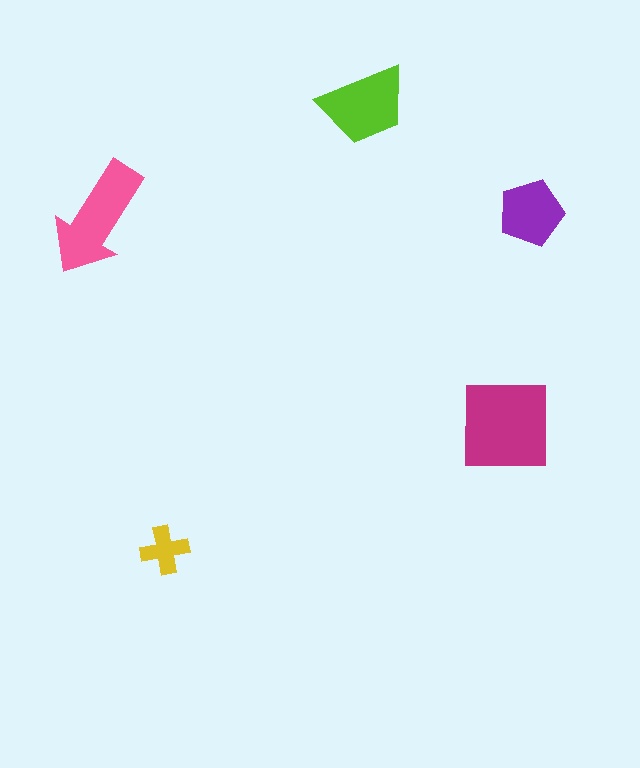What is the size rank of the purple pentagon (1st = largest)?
4th.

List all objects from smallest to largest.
The yellow cross, the purple pentagon, the lime trapezoid, the pink arrow, the magenta square.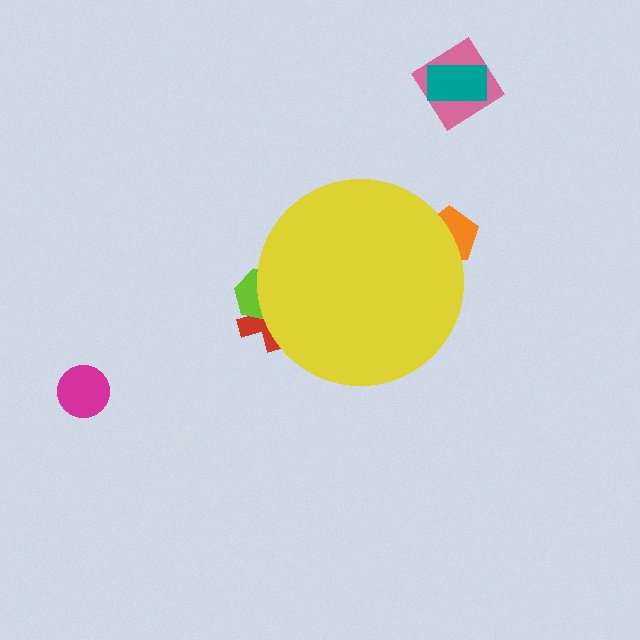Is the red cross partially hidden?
Yes, the red cross is partially hidden behind the yellow circle.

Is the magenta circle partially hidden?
No, the magenta circle is fully visible.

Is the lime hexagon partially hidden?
Yes, the lime hexagon is partially hidden behind the yellow circle.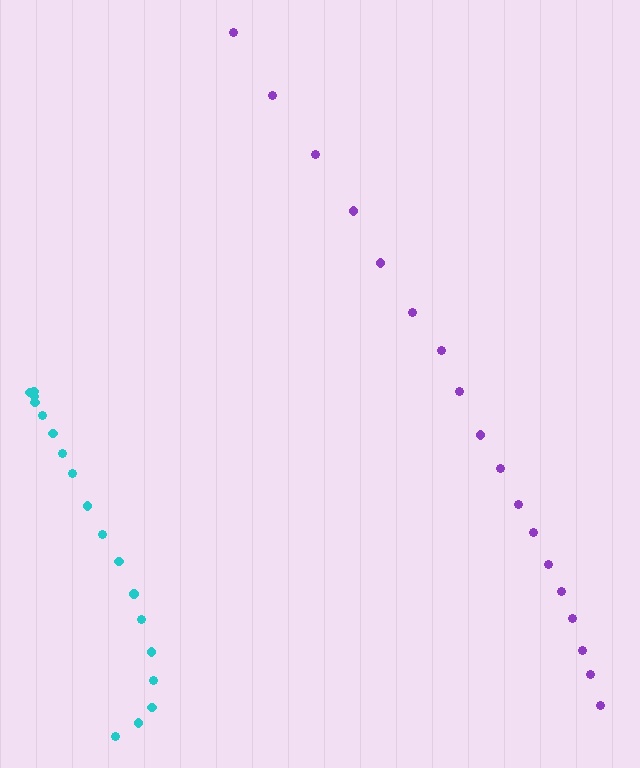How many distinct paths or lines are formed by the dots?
There are 2 distinct paths.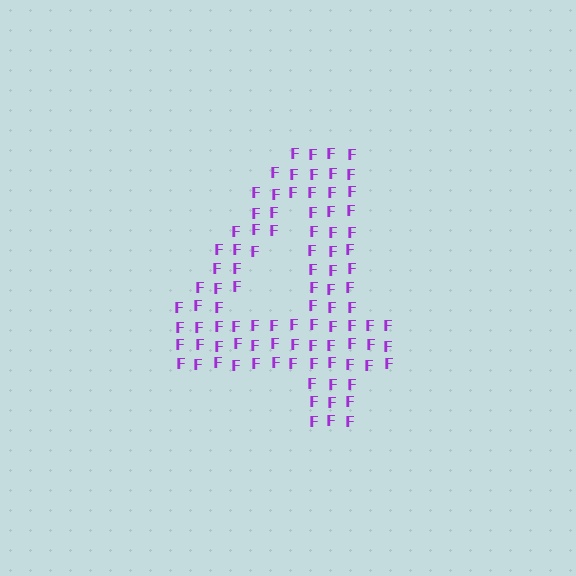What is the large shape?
The large shape is the digit 4.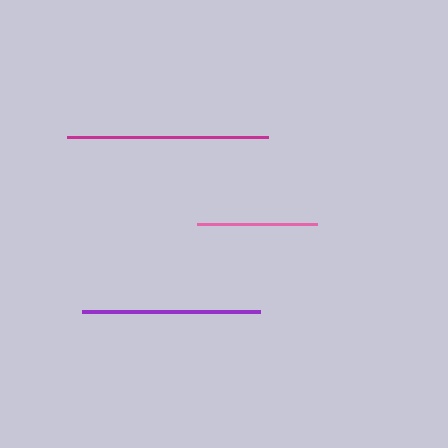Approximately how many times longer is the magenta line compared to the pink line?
The magenta line is approximately 1.7 times the length of the pink line.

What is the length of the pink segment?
The pink segment is approximately 120 pixels long.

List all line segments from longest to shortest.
From longest to shortest: magenta, purple, pink.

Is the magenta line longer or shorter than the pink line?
The magenta line is longer than the pink line.